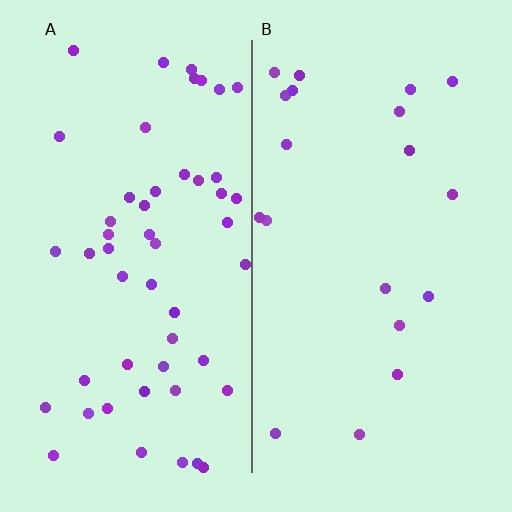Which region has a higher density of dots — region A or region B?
A (the left).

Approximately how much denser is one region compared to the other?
Approximately 2.6× — region A over region B.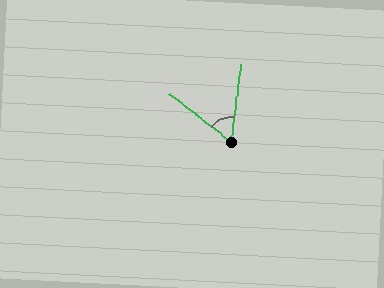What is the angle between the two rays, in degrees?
Approximately 60 degrees.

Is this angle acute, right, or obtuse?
It is acute.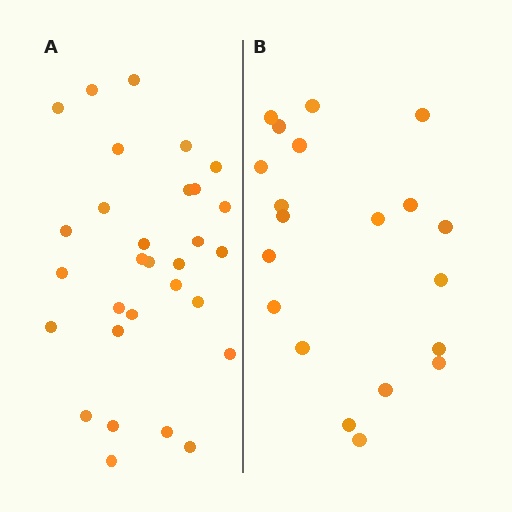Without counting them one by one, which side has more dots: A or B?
Region A (the left region) has more dots.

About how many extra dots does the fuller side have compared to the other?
Region A has roughly 10 or so more dots than region B.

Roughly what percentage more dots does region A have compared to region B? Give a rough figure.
About 50% more.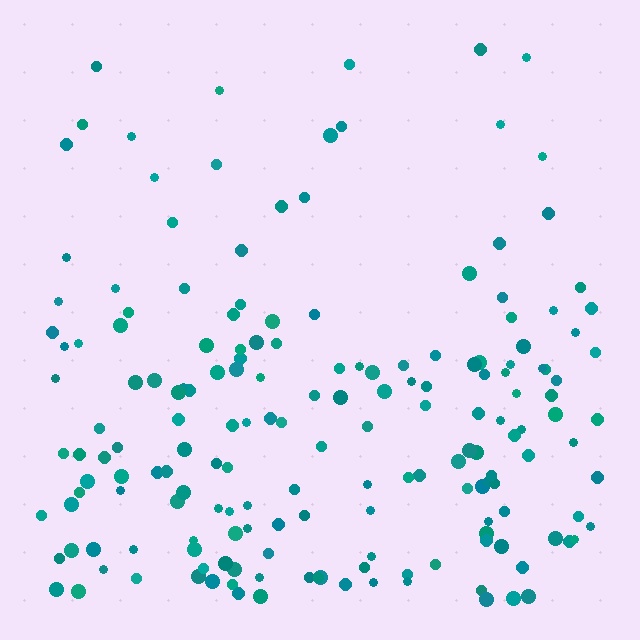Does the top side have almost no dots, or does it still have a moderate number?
Still a moderate number, just noticeably fewer than the bottom.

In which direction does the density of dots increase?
From top to bottom, with the bottom side densest.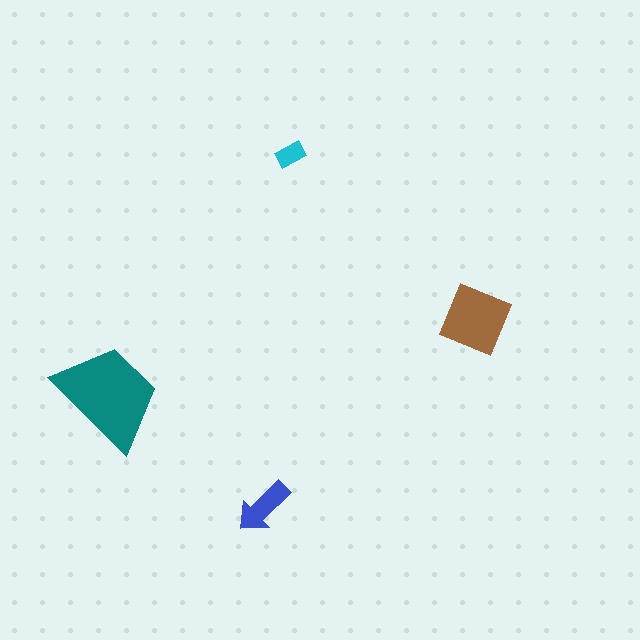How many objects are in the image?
There are 4 objects in the image.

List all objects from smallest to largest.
The cyan rectangle, the blue arrow, the brown diamond, the teal trapezoid.